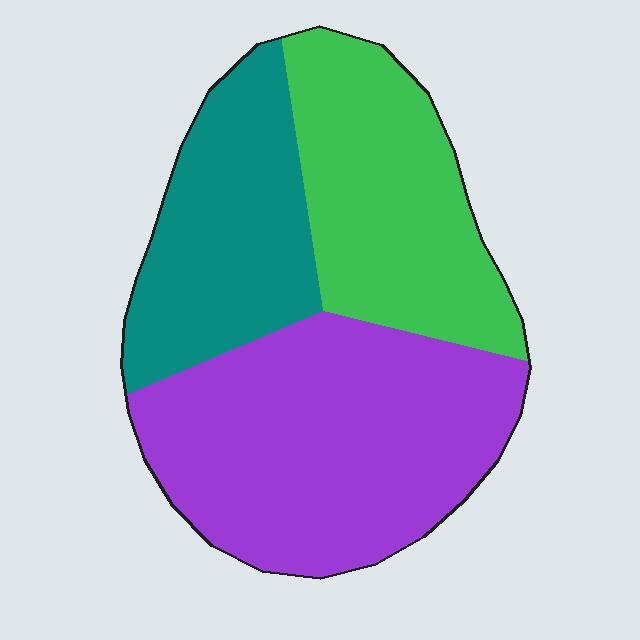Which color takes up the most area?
Purple, at roughly 45%.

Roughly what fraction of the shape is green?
Green covers about 30% of the shape.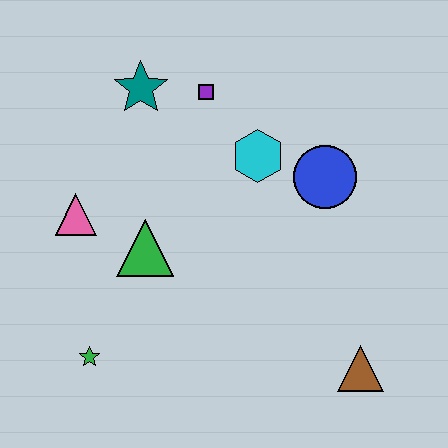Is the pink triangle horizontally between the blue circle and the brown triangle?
No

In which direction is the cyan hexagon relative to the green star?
The cyan hexagon is above the green star.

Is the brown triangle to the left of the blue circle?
No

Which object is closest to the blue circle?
The cyan hexagon is closest to the blue circle.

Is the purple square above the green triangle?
Yes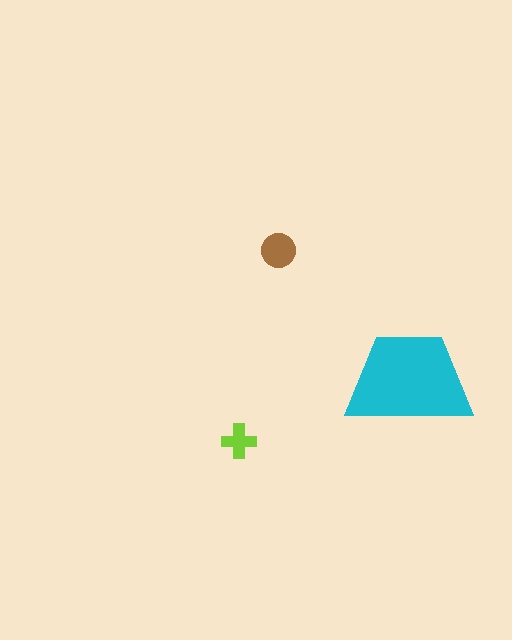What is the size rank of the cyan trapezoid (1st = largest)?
1st.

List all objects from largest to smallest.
The cyan trapezoid, the brown circle, the lime cross.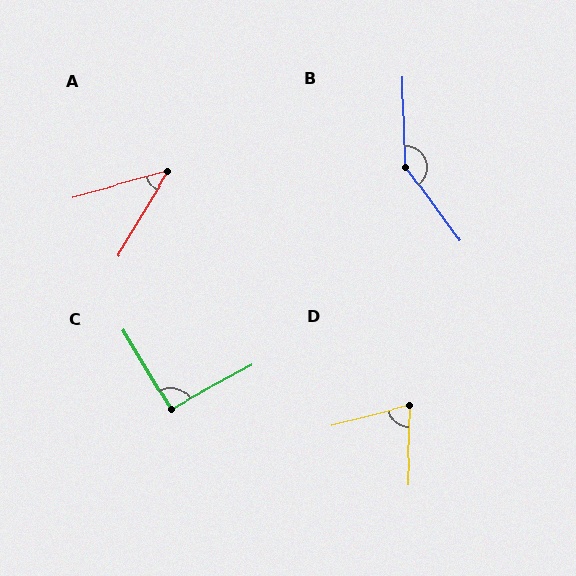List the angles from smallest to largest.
A (44°), D (74°), C (93°), B (145°).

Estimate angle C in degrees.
Approximately 93 degrees.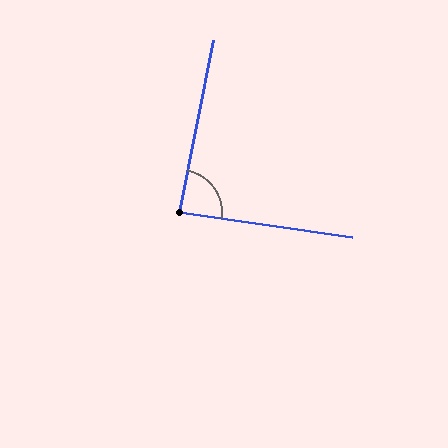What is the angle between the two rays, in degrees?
Approximately 87 degrees.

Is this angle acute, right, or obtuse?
It is approximately a right angle.